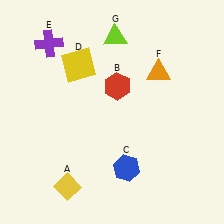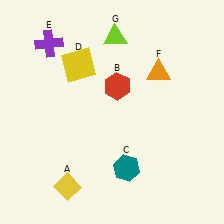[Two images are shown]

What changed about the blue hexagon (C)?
In Image 1, C is blue. In Image 2, it changed to teal.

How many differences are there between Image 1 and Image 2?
There is 1 difference between the two images.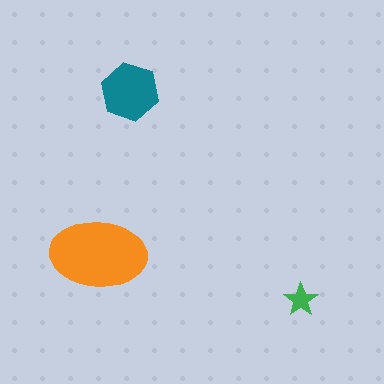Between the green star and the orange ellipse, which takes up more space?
The orange ellipse.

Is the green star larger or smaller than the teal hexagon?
Smaller.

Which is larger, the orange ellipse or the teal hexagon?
The orange ellipse.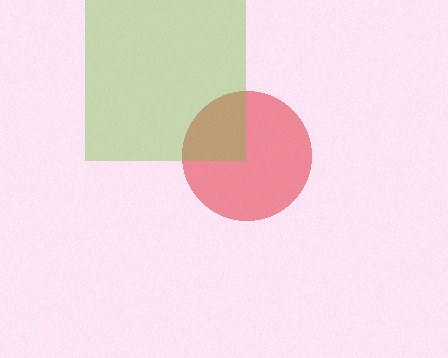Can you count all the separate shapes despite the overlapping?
Yes, there are 2 separate shapes.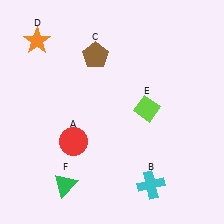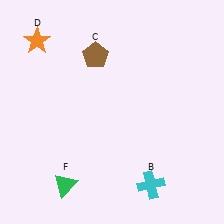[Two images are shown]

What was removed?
The red circle (A), the lime diamond (E) were removed in Image 2.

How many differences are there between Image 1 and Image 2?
There are 2 differences between the two images.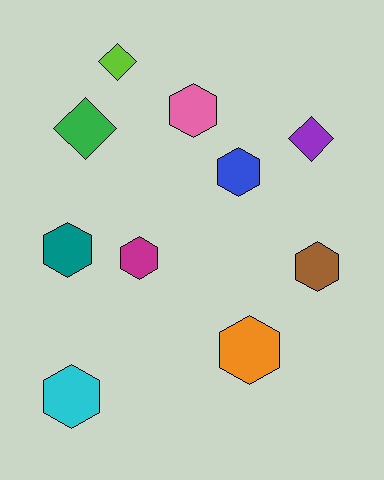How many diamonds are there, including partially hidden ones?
There are 3 diamonds.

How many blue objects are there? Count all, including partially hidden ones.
There is 1 blue object.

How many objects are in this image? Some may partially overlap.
There are 10 objects.